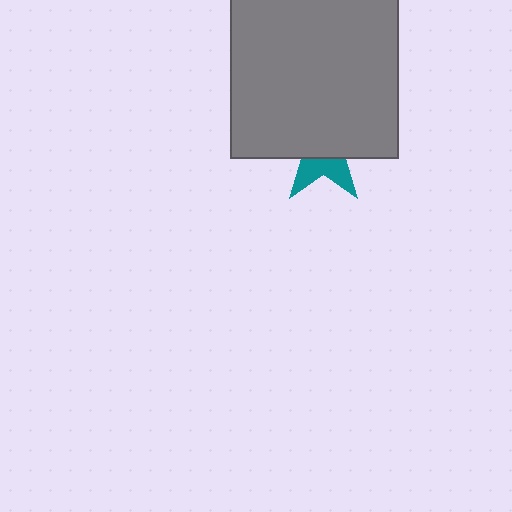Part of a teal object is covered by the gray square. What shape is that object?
It is a star.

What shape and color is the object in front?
The object in front is a gray square.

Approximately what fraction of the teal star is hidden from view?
Roughly 64% of the teal star is hidden behind the gray square.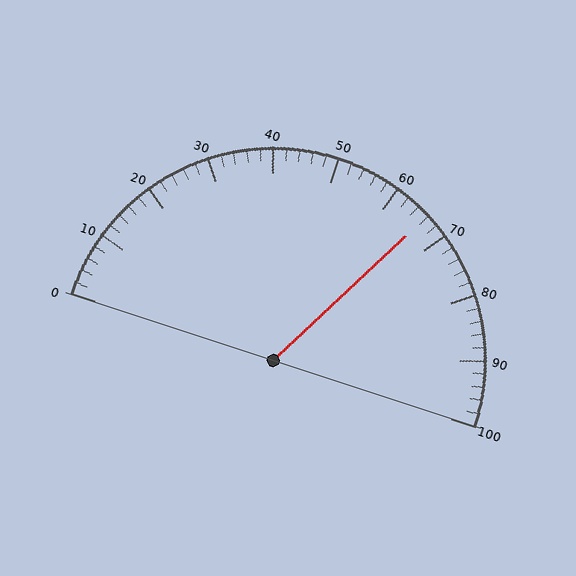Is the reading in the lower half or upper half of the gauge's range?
The reading is in the upper half of the range (0 to 100).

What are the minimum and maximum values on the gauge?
The gauge ranges from 0 to 100.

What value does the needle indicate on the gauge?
The needle indicates approximately 66.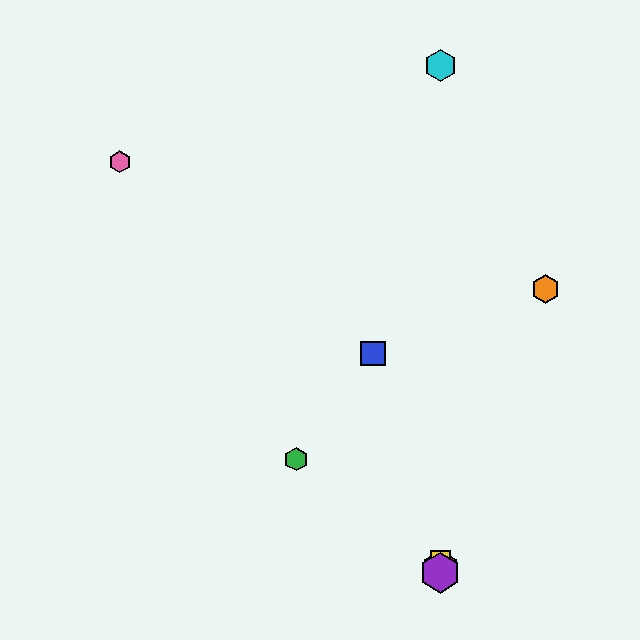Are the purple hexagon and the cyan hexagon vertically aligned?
Yes, both are at x≈440.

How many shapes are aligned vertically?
4 shapes (the red hexagon, the yellow square, the purple hexagon, the cyan hexagon) are aligned vertically.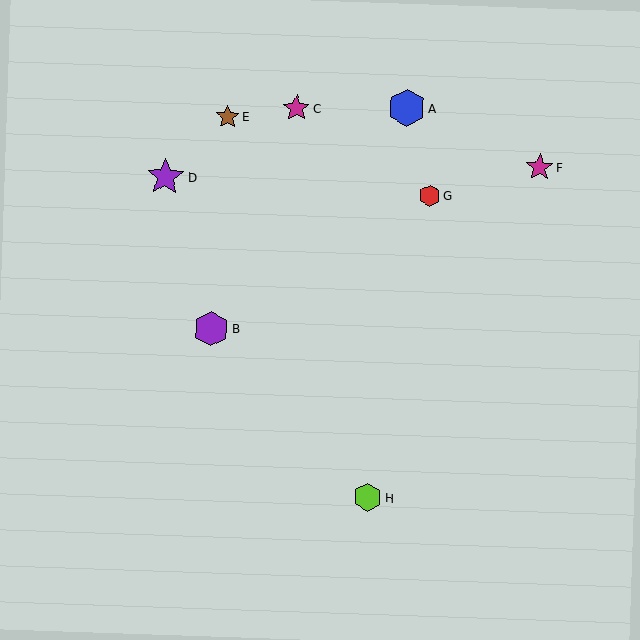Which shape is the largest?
The purple star (labeled D) is the largest.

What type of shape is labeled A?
Shape A is a blue hexagon.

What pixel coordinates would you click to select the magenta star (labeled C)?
Click at (297, 108) to select the magenta star C.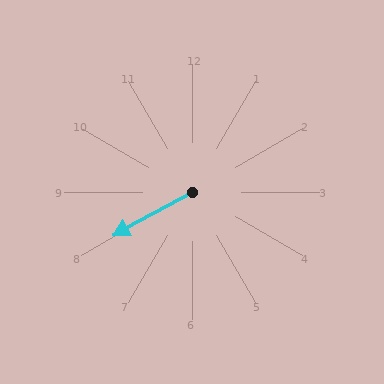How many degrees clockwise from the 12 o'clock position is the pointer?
Approximately 241 degrees.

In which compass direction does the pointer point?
Southwest.